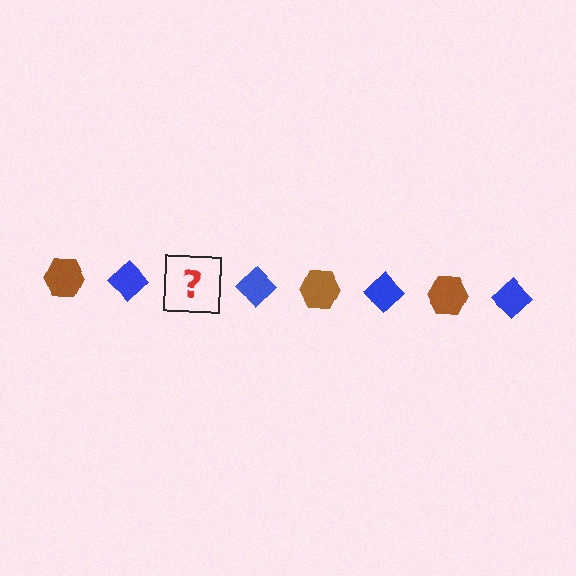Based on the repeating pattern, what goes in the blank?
The blank should be a brown hexagon.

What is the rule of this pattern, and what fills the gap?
The rule is that the pattern alternates between brown hexagon and blue diamond. The gap should be filled with a brown hexagon.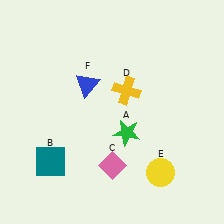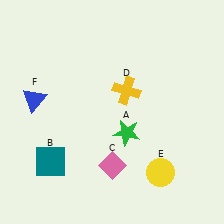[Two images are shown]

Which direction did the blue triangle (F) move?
The blue triangle (F) moved left.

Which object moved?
The blue triangle (F) moved left.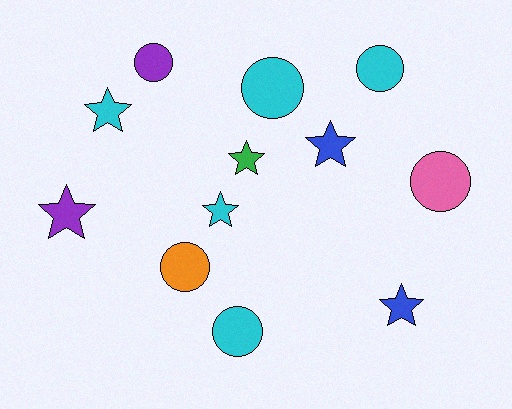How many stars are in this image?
There are 6 stars.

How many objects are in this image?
There are 12 objects.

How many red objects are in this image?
There are no red objects.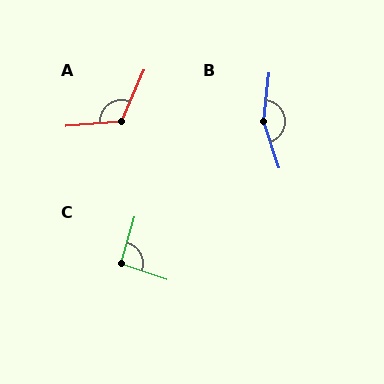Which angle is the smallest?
C, at approximately 93 degrees.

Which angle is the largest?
B, at approximately 156 degrees.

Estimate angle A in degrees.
Approximately 119 degrees.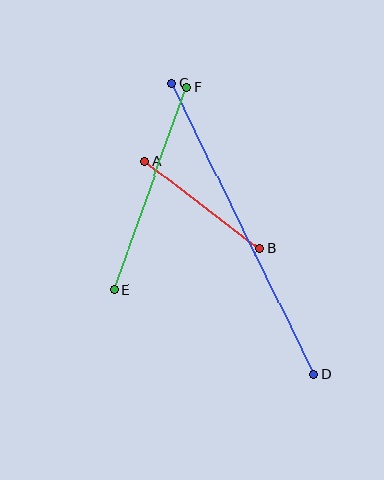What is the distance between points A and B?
The distance is approximately 144 pixels.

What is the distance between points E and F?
The distance is approximately 214 pixels.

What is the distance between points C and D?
The distance is approximately 324 pixels.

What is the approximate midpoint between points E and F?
The midpoint is at approximately (151, 188) pixels.